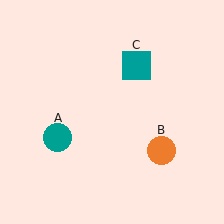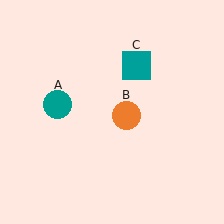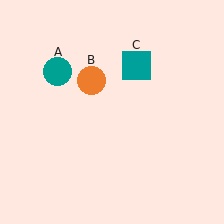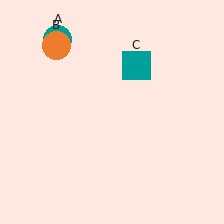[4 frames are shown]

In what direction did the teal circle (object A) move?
The teal circle (object A) moved up.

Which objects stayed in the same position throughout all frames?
Teal square (object C) remained stationary.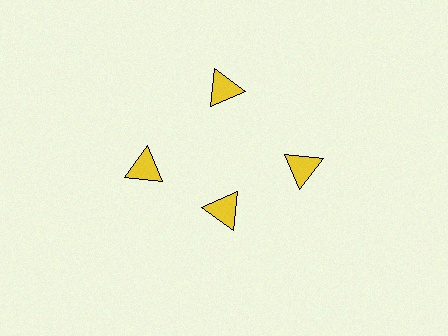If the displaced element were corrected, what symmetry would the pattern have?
It would have 4-fold rotational symmetry — the pattern would map onto itself every 90 degrees.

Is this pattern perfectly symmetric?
No. The 4 yellow triangles are arranged in a ring, but one element near the 6 o'clock position is pulled inward toward the center, breaking the 4-fold rotational symmetry.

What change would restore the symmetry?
The symmetry would be restored by moving it outward, back onto the ring so that all 4 triangles sit at equal angles and equal distance from the center.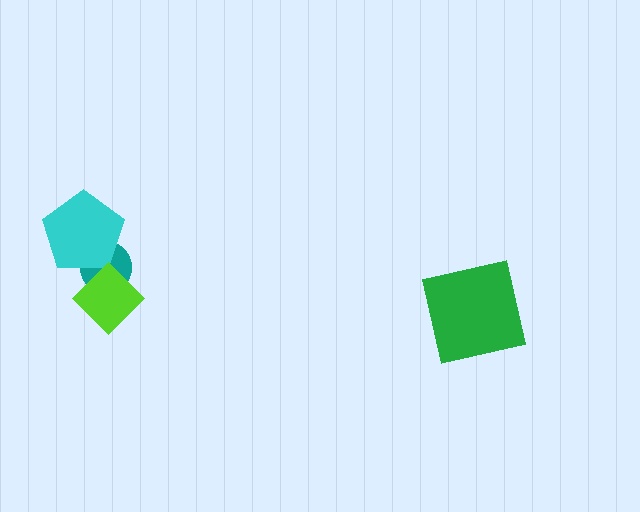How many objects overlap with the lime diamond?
2 objects overlap with the lime diamond.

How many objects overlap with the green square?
0 objects overlap with the green square.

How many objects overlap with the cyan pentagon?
2 objects overlap with the cyan pentagon.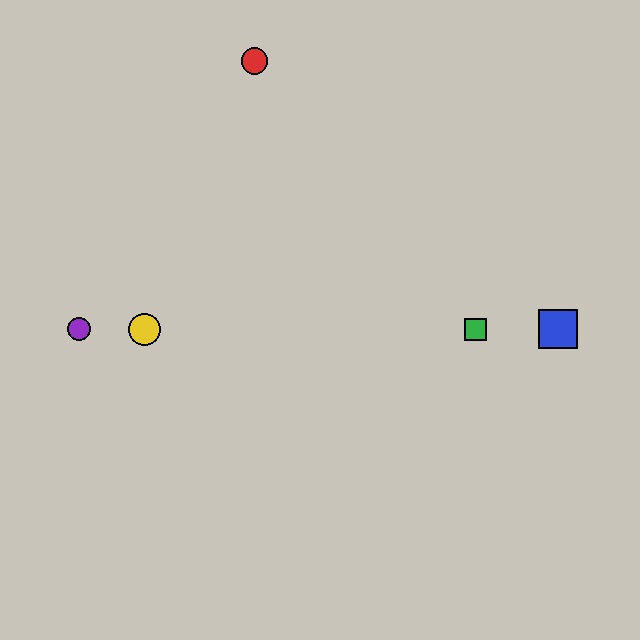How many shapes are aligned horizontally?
4 shapes (the blue square, the green square, the yellow circle, the purple circle) are aligned horizontally.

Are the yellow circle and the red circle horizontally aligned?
No, the yellow circle is at y≈329 and the red circle is at y≈61.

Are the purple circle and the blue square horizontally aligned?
Yes, both are at y≈329.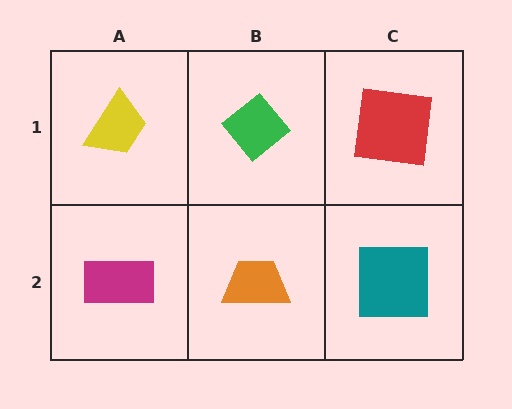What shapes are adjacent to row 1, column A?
A magenta rectangle (row 2, column A), a green diamond (row 1, column B).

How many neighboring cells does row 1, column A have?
2.